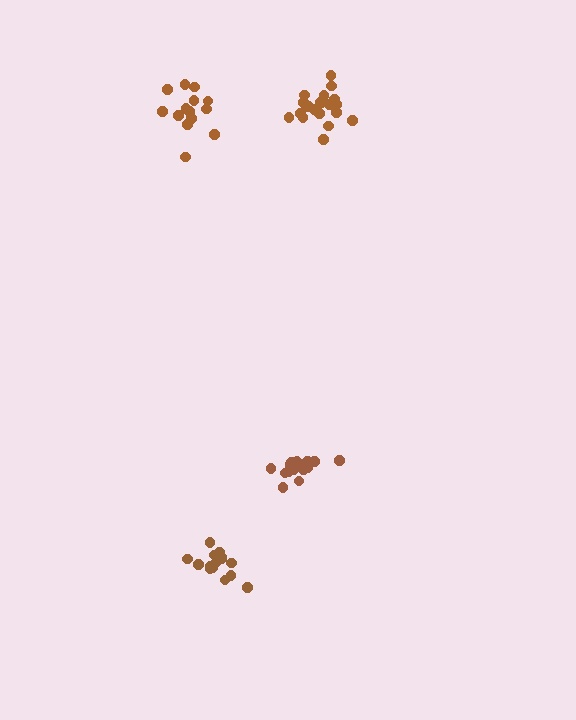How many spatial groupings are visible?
There are 4 spatial groupings.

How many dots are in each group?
Group 1: 15 dots, Group 2: 20 dots, Group 3: 17 dots, Group 4: 14 dots (66 total).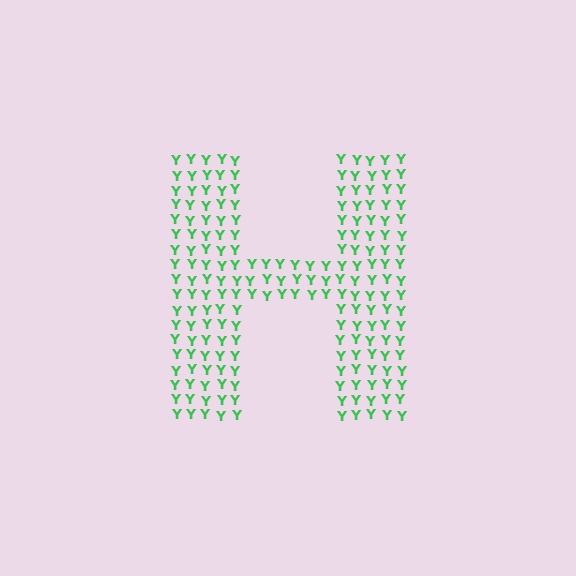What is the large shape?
The large shape is the letter H.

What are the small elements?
The small elements are letter Y's.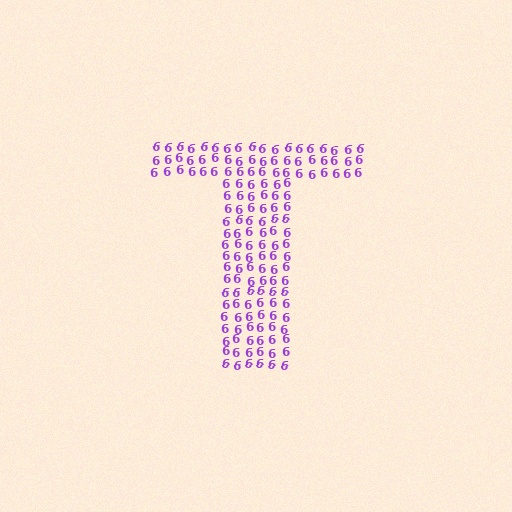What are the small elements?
The small elements are digit 6's.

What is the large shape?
The large shape is the letter T.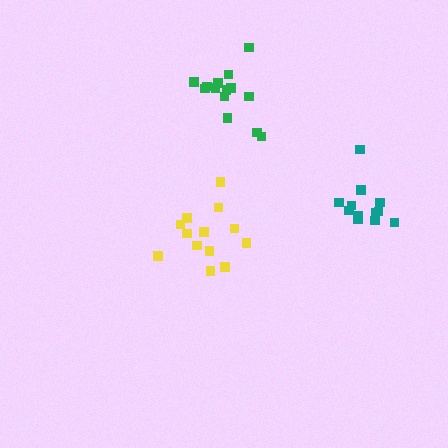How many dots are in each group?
Group 1: 13 dots, Group 2: 12 dots, Group 3: 14 dots (39 total).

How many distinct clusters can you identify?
There are 3 distinct clusters.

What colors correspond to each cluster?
The clusters are colored: yellow, teal, green.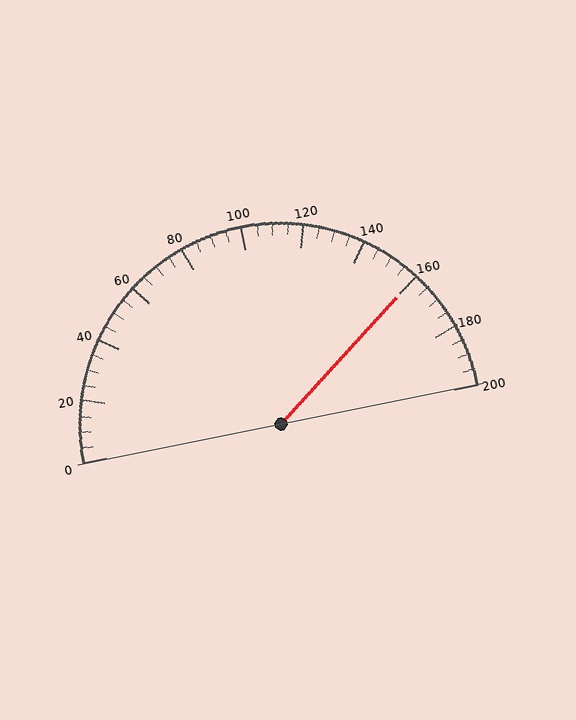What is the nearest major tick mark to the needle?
The nearest major tick mark is 160.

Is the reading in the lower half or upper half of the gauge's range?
The reading is in the upper half of the range (0 to 200).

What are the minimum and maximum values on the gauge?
The gauge ranges from 0 to 200.